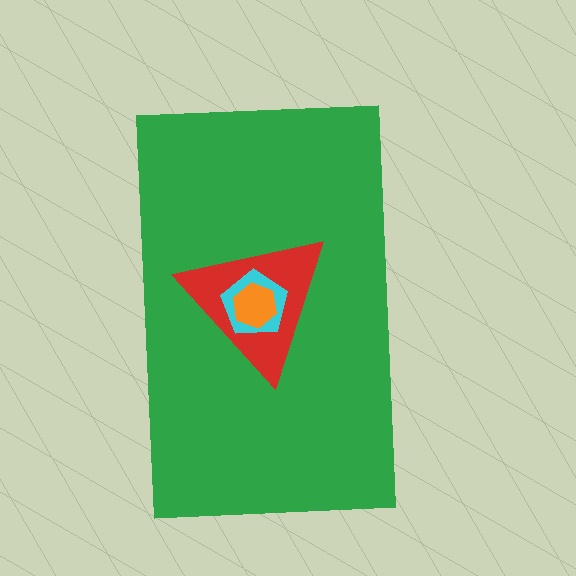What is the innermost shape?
The orange hexagon.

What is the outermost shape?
The green rectangle.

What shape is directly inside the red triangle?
The cyan pentagon.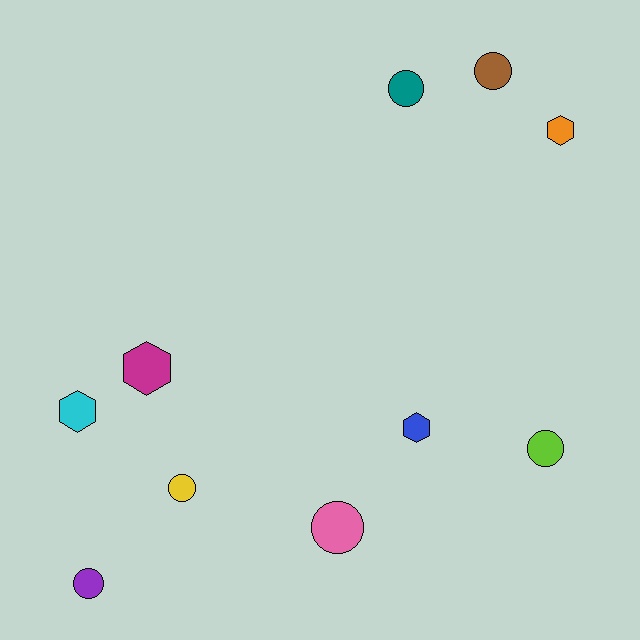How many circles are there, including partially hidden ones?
There are 6 circles.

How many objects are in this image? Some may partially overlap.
There are 10 objects.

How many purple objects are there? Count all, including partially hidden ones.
There is 1 purple object.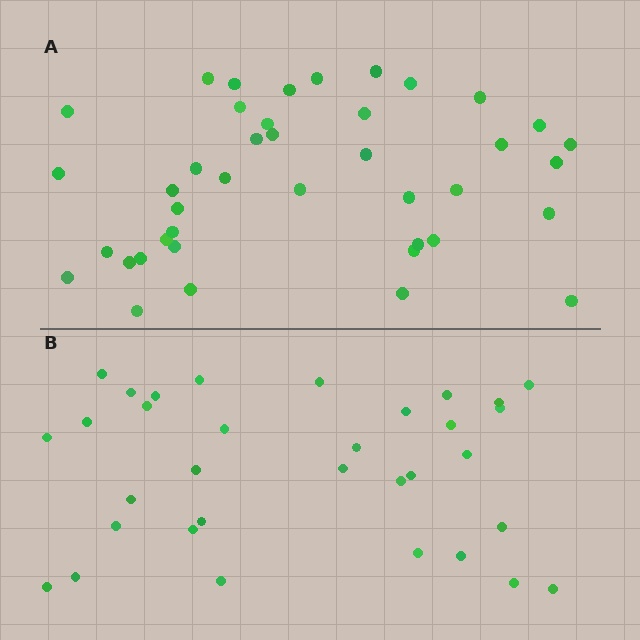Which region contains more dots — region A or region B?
Region A (the top region) has more dots.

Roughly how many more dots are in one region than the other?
Region A has roughly 8 or so more dots than region B.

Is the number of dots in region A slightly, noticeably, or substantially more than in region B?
Region A has only slightly more — the two regions are fairly close. The ratio is roughly 1.2 to 1.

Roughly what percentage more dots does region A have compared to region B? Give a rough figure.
About 25% more.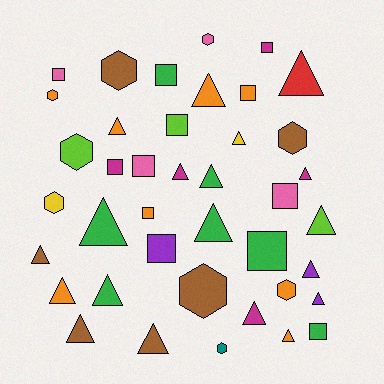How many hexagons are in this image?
There are 9 hexagons.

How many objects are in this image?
There are 40 objects.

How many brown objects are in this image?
There are 6 brown objects.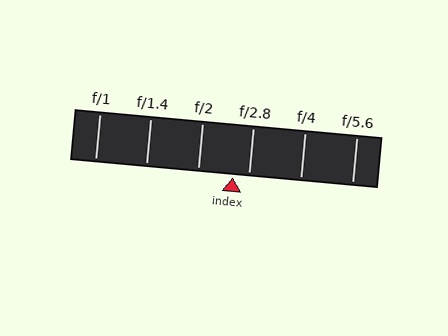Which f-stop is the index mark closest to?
The index mark is closest to f/2.8.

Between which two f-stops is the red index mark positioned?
The index mark is between f/2 and f/2.8.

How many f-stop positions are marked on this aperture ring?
There are 6 f-stop positions marked.